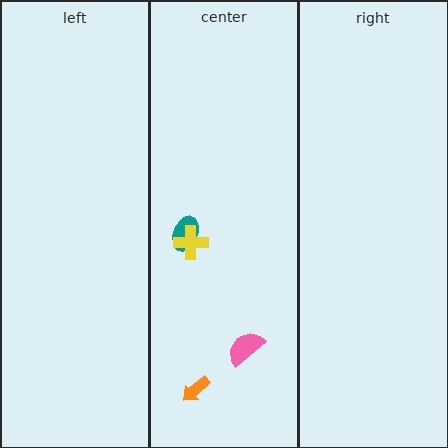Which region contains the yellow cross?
The center region.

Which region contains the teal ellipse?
The center region.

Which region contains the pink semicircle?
The center region.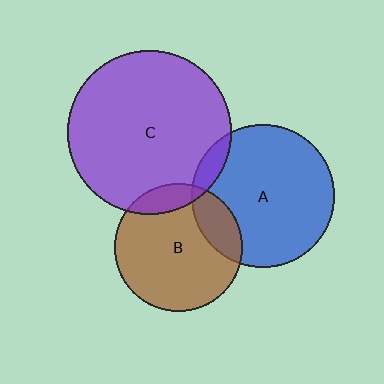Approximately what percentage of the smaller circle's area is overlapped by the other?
Approximately 20%.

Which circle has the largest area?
Circle C (purple).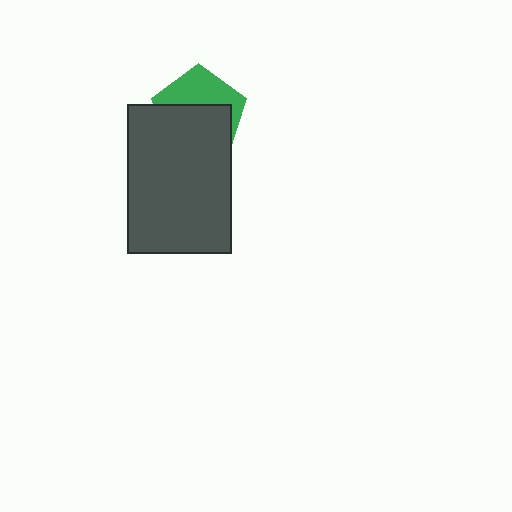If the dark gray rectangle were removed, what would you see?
You would see the complete green pentagon.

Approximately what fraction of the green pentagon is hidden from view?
Roughly 60% of the green pentagon is hidden behind the dark gray rectangle.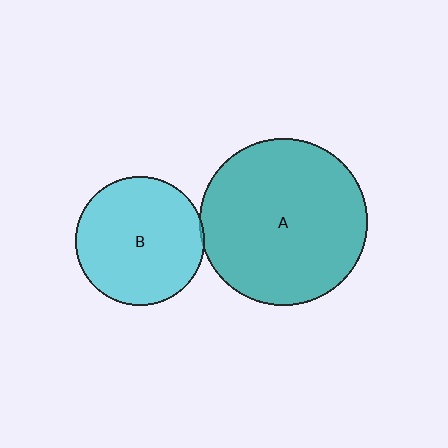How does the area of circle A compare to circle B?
Approximately 1.7 times.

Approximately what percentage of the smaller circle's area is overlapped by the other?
Approximately 5%.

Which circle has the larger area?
Circle A (teal).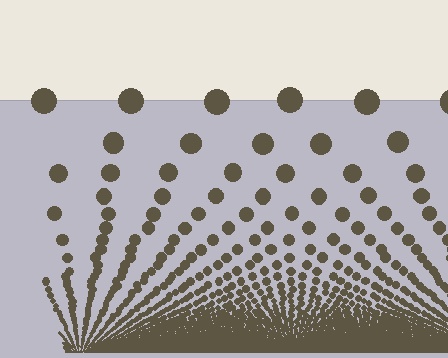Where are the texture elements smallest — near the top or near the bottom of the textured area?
Near the bottom.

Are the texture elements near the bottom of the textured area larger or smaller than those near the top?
Smaller. The gradient is inverted — elements near the bottom are smaller and denser.